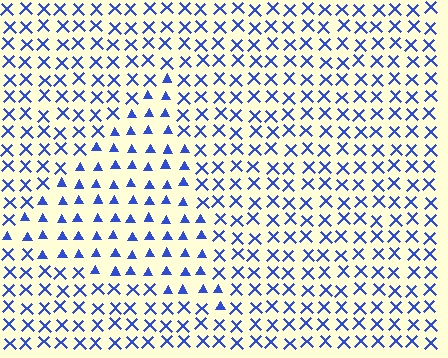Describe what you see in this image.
The image is filled with small blue elements arranged in a uniform grid. A triangle-shaped region contains triangles, while the surrounding area contains X marks. The boundary is defined purely by the change in element shape.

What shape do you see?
I see a triangle.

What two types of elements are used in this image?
The image uses triangles inside the triangle region and X marks outside it.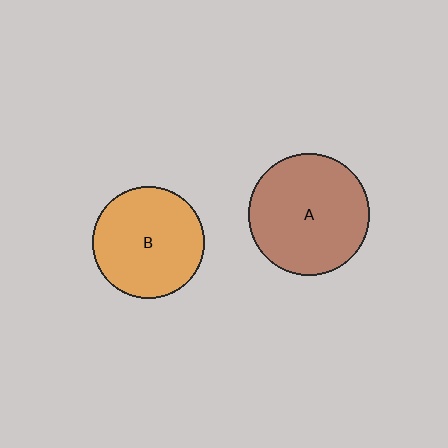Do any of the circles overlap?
No, none of the circles overlap.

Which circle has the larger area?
Circle A (brown).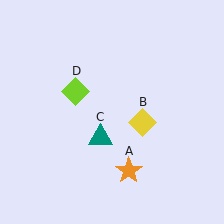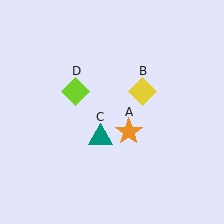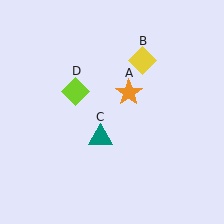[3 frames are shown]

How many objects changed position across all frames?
2 objects changed position: orange star (object A), yellow diamond (object B).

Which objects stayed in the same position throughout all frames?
Teal triangle (object C) and lime diamond (object D) remained stationary.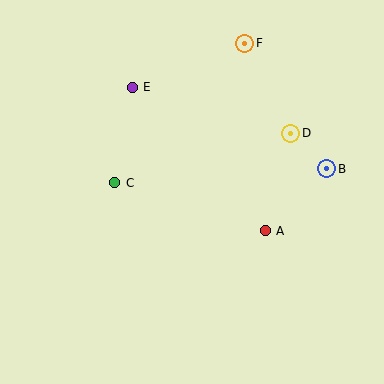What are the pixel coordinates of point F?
Point F is at (245, 43).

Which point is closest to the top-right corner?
Point F is closest to the top-right corner.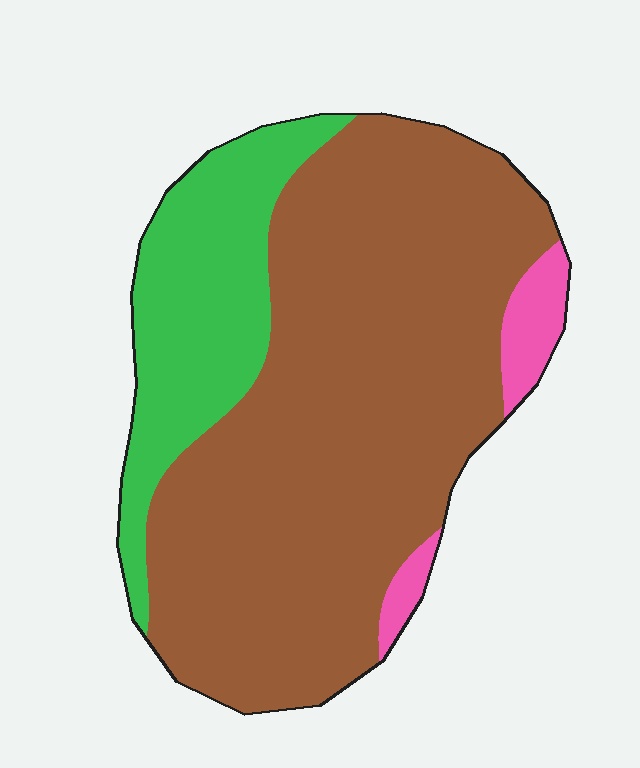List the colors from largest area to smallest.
From largest to smallest: brown, green, pink.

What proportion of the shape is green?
Green takes up about one fifth (1/5) of the shape.